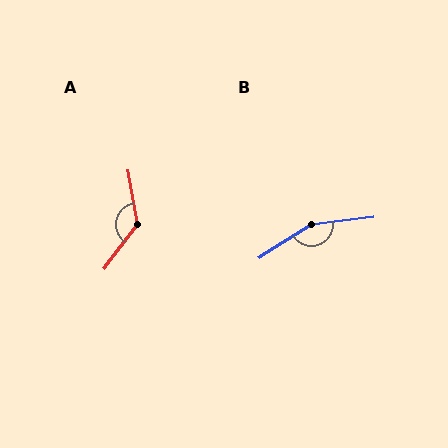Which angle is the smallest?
A, at approximately 133 degrees.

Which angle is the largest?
B, at approximately 155 degrees.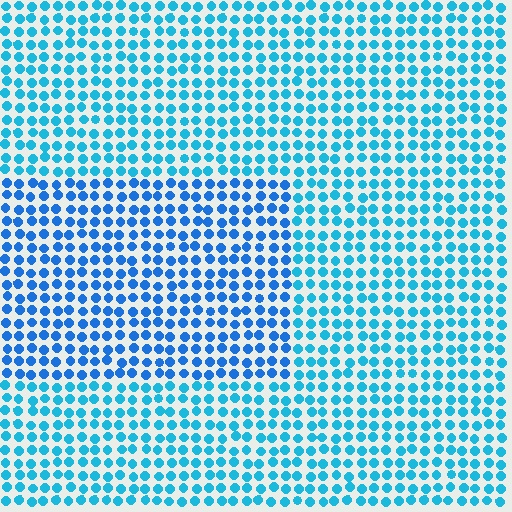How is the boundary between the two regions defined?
The boundary is defined purely by a slight shift in hue (about 22 degrees). Spacing, size, and orientation are identical on both sides.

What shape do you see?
I see a rectangle.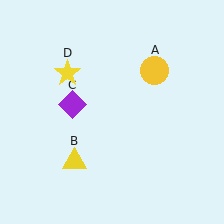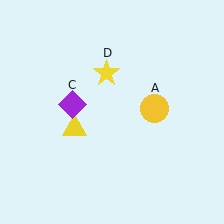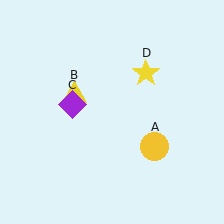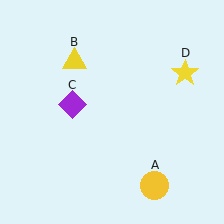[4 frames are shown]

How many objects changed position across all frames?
3 objects changed position: yellow circle (object A), yellow triangle (object B), yellow star (object D).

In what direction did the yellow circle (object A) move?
The yellow circle (object A) moved down.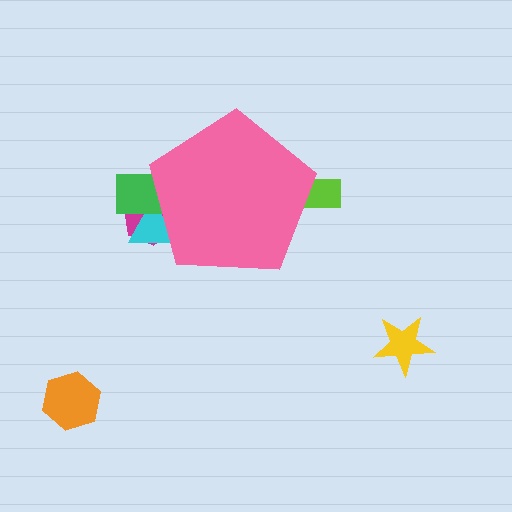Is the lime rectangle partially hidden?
Yes, the lime rectangle is partially hidden behind the pink pentagon.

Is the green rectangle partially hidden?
Yes, the green rectangle is partially hidden behind the pink pentagon.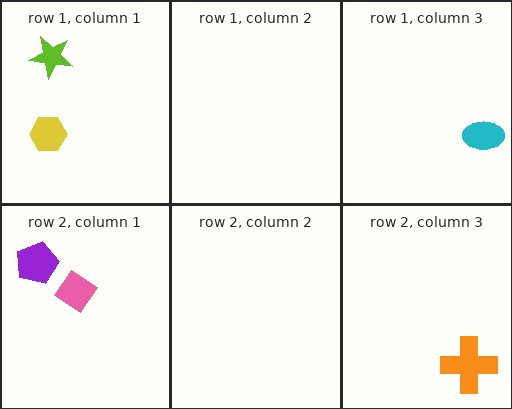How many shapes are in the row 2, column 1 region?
2.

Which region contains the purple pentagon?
The row 2, column 1 region.